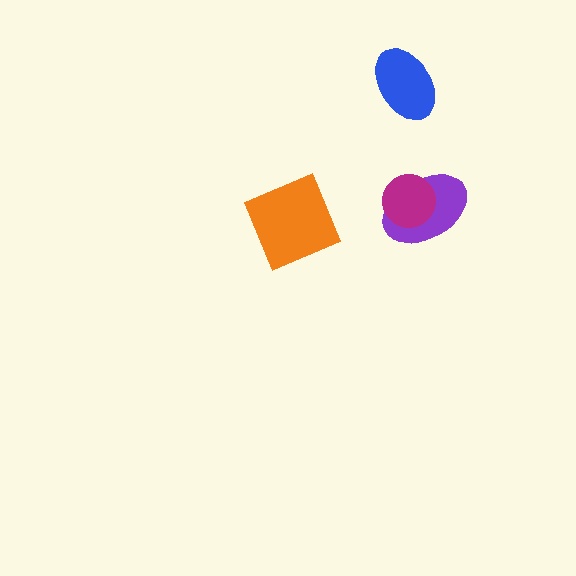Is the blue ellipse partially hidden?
No, no other shape covers it.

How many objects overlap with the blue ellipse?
0 objects overlap with the blue ellipse.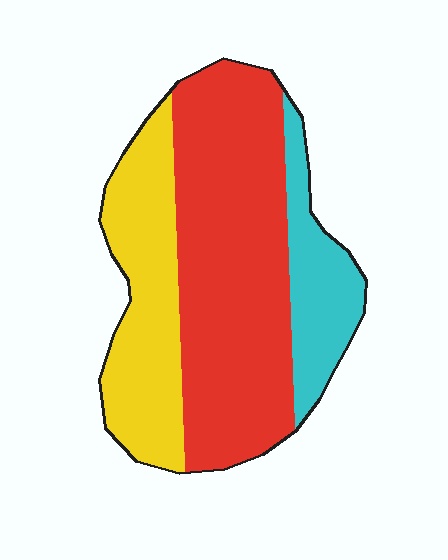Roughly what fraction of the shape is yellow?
Yellow covers 29% of the shape.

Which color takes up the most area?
Red, at roughly 55%.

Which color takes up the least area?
Cyan, at roughly 15%.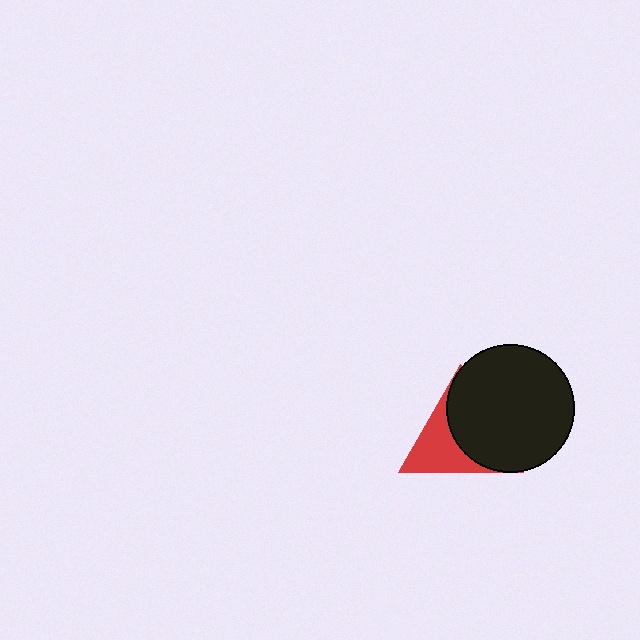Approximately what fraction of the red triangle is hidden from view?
Roughly 56% of the red triangle is hidden behind the black circle.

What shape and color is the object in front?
The object in front is a black circle.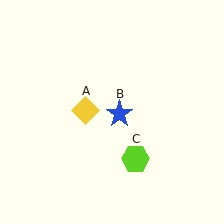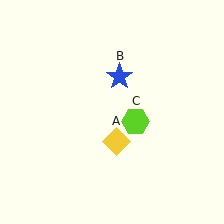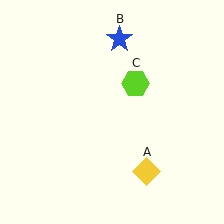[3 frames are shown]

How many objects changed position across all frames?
3 objects changed position: yellow diamond (object A), blue star (object B), lime hexagon (object C).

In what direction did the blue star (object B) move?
The blue star (object B) moved up.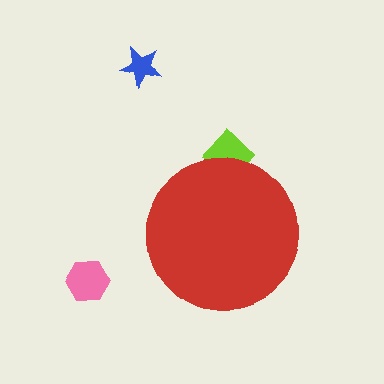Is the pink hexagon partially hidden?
No, the pink hexagon is fully visible.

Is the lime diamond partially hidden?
Yes, the lime diamond is partially hidden behind the red circle.